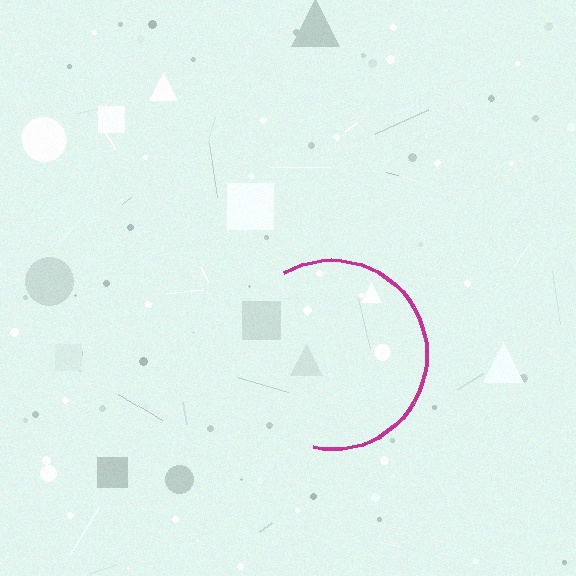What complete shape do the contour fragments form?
The contour fragments form a circle.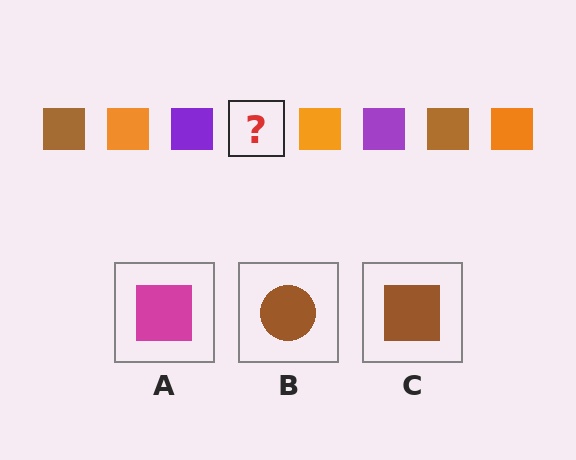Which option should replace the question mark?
Option C.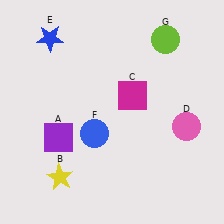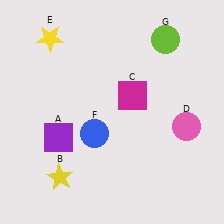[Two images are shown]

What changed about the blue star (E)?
In Image 1, E is blue. In Image 2, it changed to yellow.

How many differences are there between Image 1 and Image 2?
There is 1 difference between the two images.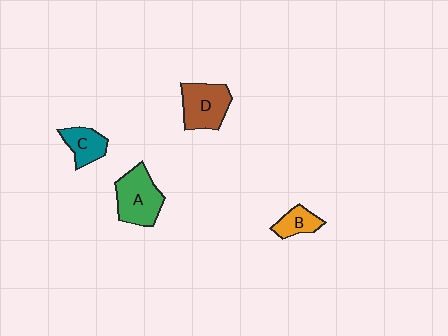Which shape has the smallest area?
Shape B (orange).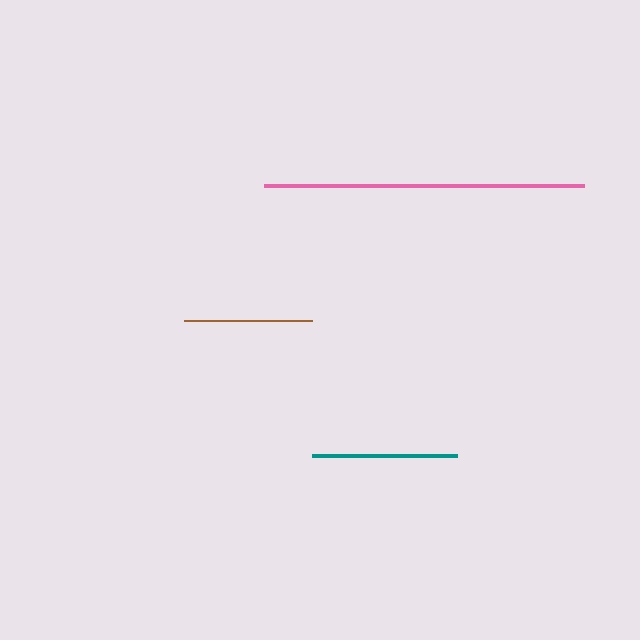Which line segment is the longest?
The pink line is the longest at approximately 320 pixels.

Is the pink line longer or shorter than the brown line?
The pink line is longer than the brown line.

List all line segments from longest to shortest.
From longest to shortest: pink, teal, brown.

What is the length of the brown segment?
The brown segment is approximately 128 pixels long.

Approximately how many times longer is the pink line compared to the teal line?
The pink line is approximately 2.2 times the length of the teal line.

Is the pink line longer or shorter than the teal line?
The pink line is longer than the teal line.